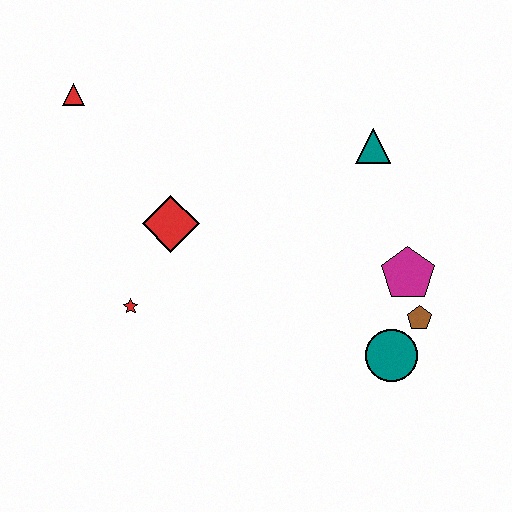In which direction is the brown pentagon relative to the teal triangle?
The brown pentagon is below the teal triangle.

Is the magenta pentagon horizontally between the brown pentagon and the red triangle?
Yes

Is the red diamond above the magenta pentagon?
Yes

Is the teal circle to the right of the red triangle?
Yes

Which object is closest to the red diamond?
The red star is closest to the red diamond.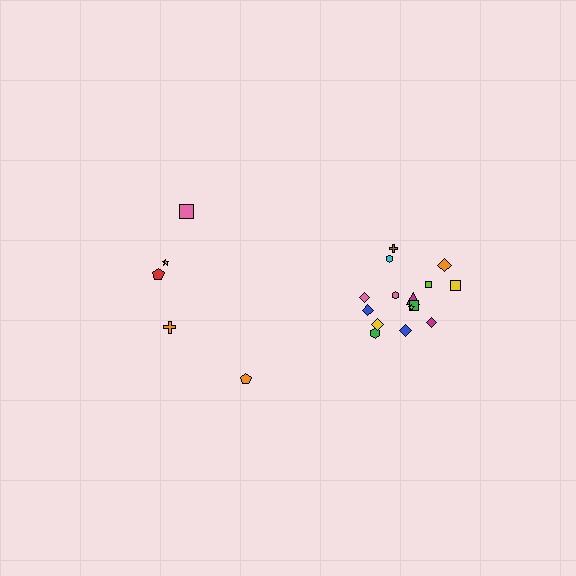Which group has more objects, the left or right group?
The right group.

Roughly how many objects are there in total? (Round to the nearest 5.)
Roughly 20 objects in total.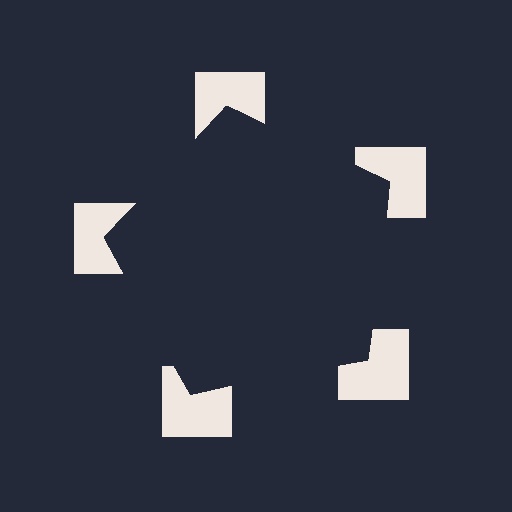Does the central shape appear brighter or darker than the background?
It typically appears slightly darker than the background, even though no actual brightness change is drawn.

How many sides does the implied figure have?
5 sides.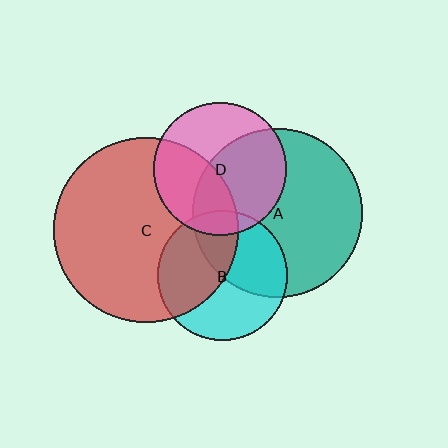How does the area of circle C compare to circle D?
Approximately 1.9 times.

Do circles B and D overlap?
Yes.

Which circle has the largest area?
Circle C (red).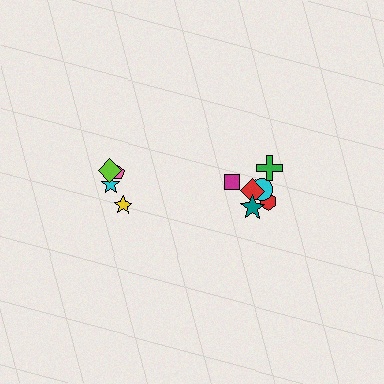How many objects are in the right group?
There are 6 objects.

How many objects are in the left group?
There are 4 objects.